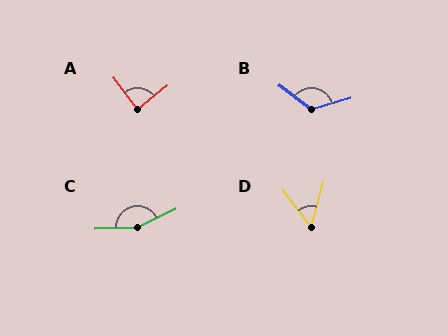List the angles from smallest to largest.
D (52°), A (88°), B (127°), C (156°).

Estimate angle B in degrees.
Approximately 127 degrees.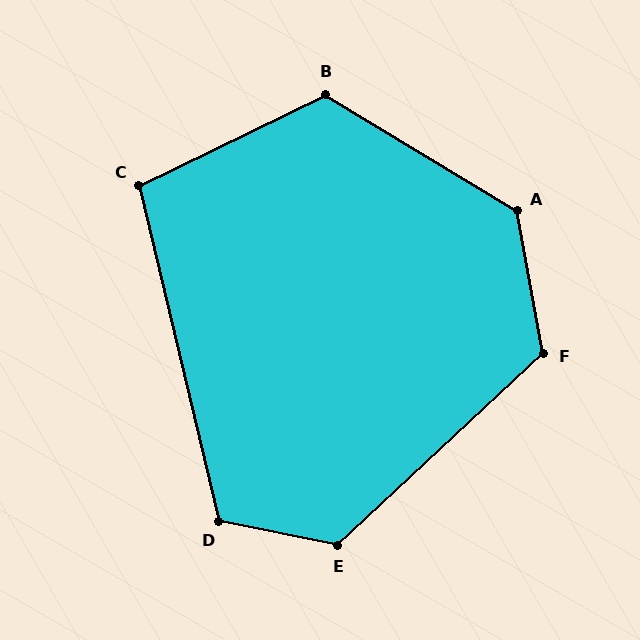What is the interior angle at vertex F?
Approximately 123 degrees (obtuse).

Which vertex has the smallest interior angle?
C, at approximately 103 degrees.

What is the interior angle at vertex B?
Approximately 123 degrees (obtuse).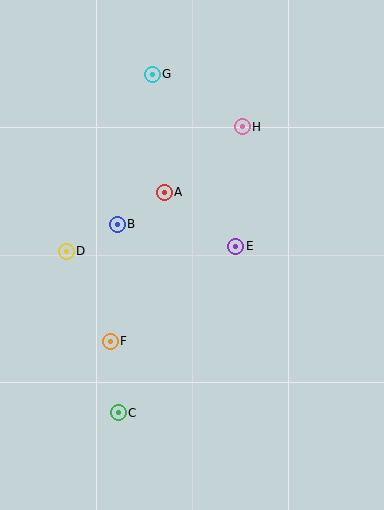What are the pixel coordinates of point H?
Point H is at (242, 127).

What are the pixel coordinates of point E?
Point E is at (236, 246).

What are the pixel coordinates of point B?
Point B is at (117, 224).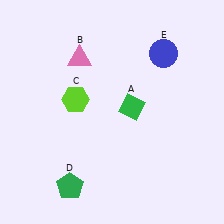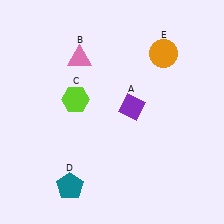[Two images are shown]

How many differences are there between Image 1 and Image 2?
There are 3 differences between the two images.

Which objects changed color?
A changed from green to purple. D changed from green to teal. E changed from blue to orange.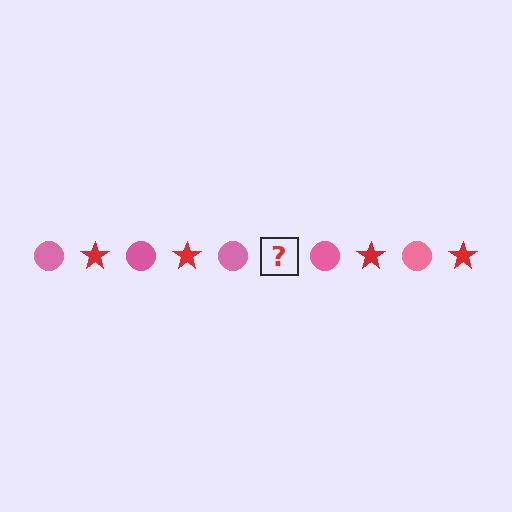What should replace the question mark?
The question mark should be replaced with a red star.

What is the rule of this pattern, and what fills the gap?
The rule is that the pattern alternates between pink circle and red star. The gap should be filled with a red star.